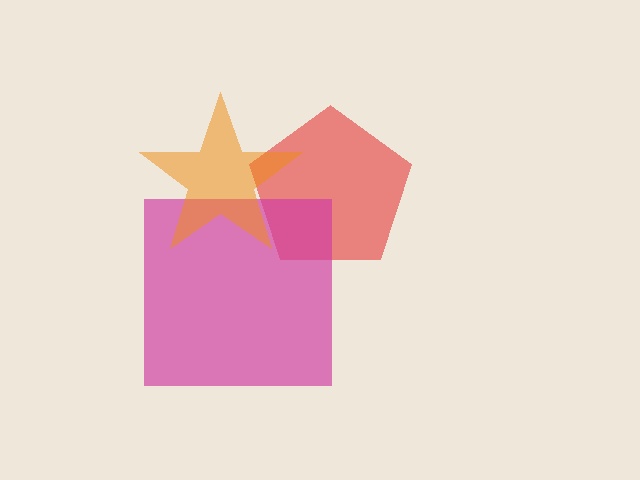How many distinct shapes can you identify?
There are 3 distinct shapes: a red pentagon, a magenta square, an orange star.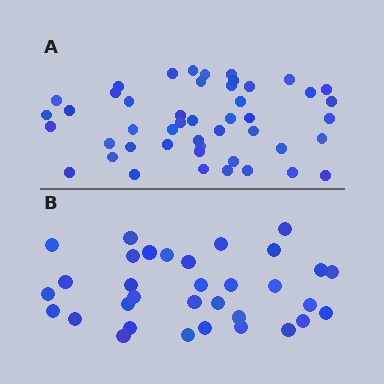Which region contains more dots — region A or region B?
Region A (the top region) has more dots.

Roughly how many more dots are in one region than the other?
Region A has approximately 15 more dots than region B.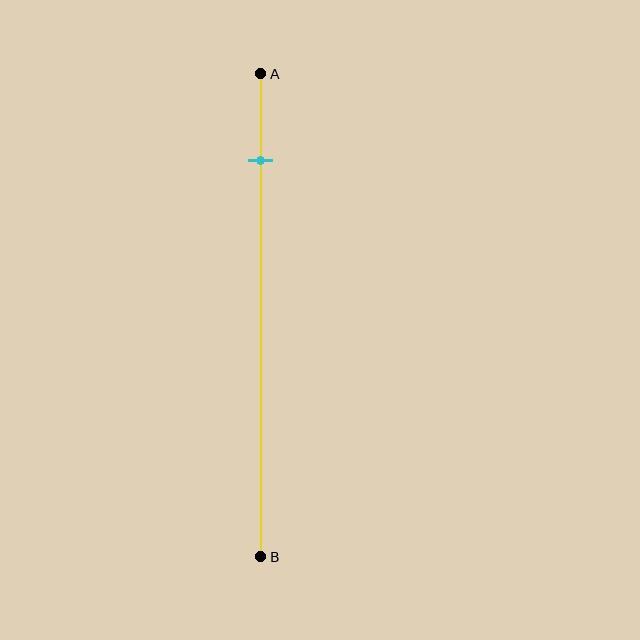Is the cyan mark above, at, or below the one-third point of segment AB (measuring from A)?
The cyan mark is above the one-third point of segment AB.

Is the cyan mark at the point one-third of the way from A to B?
No, the mark is at about 20% from A, not at the 33% one-third point.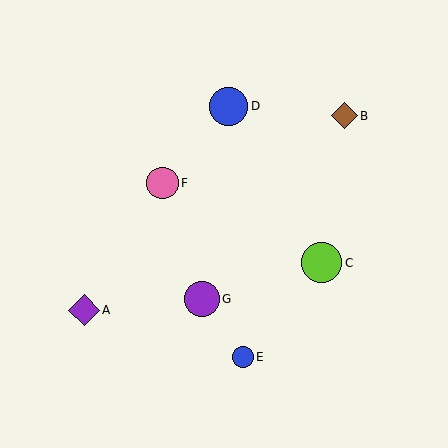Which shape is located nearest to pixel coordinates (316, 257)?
The lime circle (labeled C) at (322, 263) is nearest to that location.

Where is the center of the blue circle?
The center of the blue circle is at (243, 357).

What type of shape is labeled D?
Shape D is a blue circle.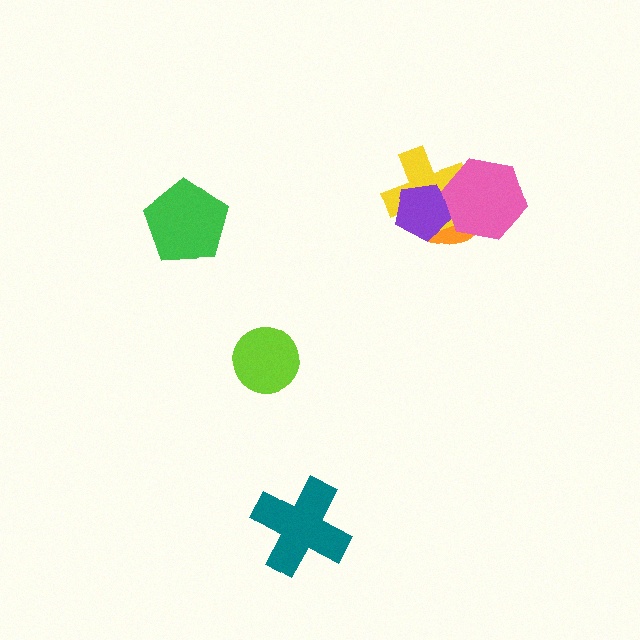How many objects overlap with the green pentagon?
0 objects overlap with the green pentagon.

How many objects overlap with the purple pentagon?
3 objects overlap with the purple pentagon.